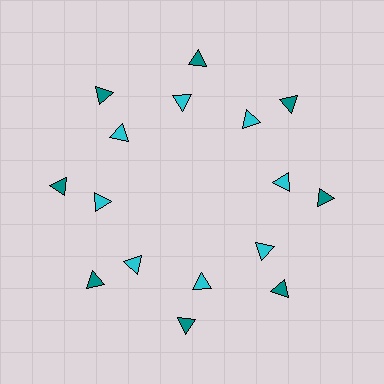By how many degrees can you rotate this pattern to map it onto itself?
The pattern maps onto itself every 45 degrees of rotation.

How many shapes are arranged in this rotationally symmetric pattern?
There are 16 shapes, arranged in 8 groups of 2.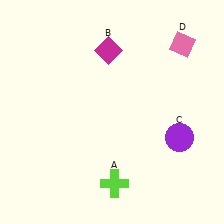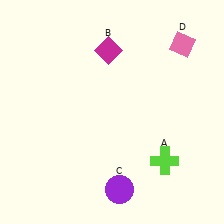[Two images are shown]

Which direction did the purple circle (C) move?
The purple circle (C) moved left.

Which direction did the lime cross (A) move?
The lime cross (A) moved right.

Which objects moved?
The objects that moved are: the lime cross (A), the purple circle (C).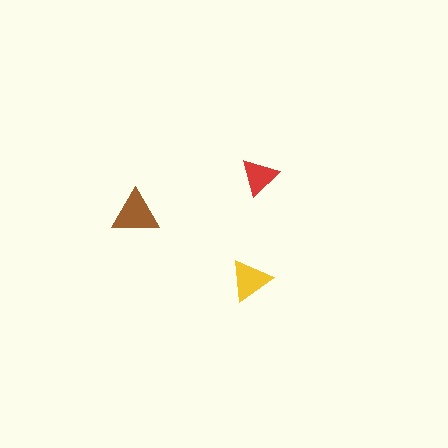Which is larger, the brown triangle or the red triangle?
The brown one.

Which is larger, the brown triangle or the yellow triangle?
The brown one.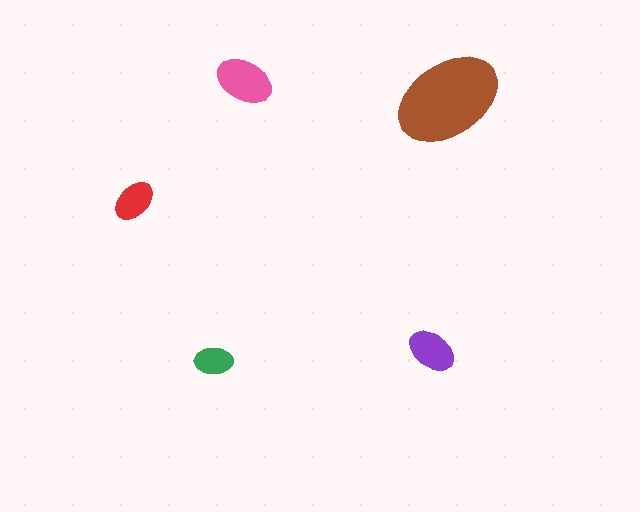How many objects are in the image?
There are 5 objects in the image.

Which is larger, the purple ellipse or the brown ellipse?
The brown one.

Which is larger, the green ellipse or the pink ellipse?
The pink one.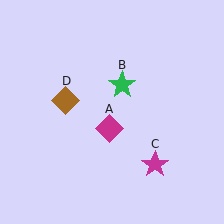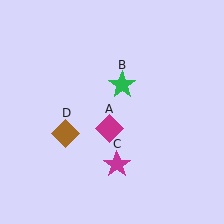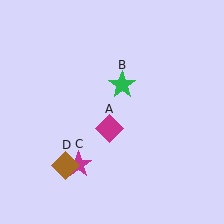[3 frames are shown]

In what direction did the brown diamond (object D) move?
The brown diamond (object D) moved down.